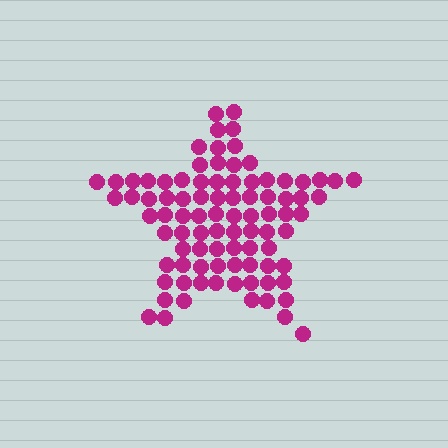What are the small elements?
The small elements are circles.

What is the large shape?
The large shape is a star.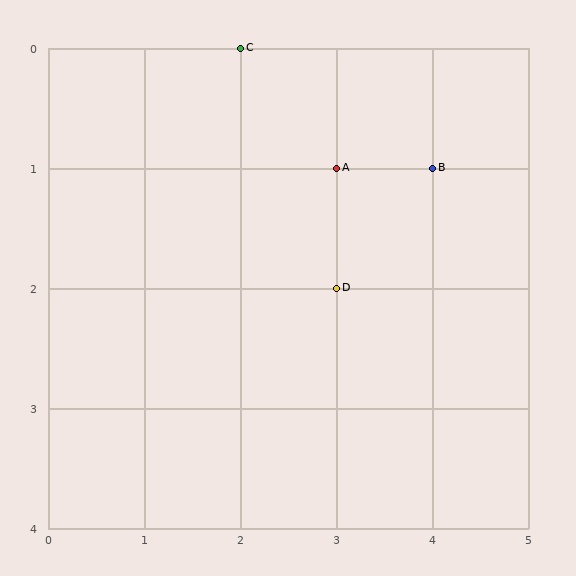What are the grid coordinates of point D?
Point D is at grid coordinates (3, 2).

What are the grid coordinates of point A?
Point A is at grid coordinates (3, 1).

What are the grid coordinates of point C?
Point C is at grid coordinates (2, 0).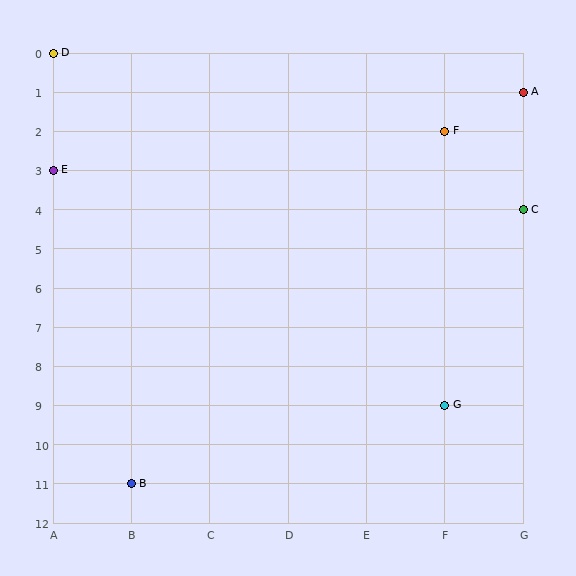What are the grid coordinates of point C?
Point C is at grid coordinates (G, 4).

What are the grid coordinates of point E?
Point E is at grid coordinates (A, 3).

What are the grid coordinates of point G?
Point G is at grid coordinates (F, 9).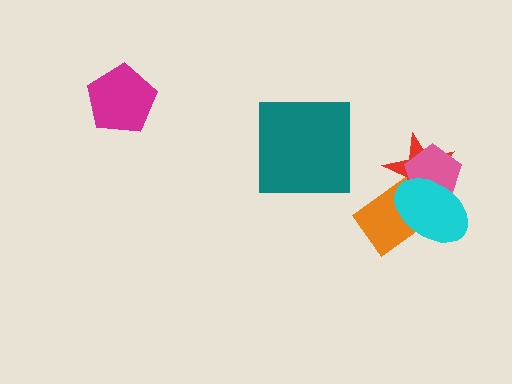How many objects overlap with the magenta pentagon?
0 objects overlap with the magenta pentagon.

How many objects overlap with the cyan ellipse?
3 objects overlap with the cyan ellipse.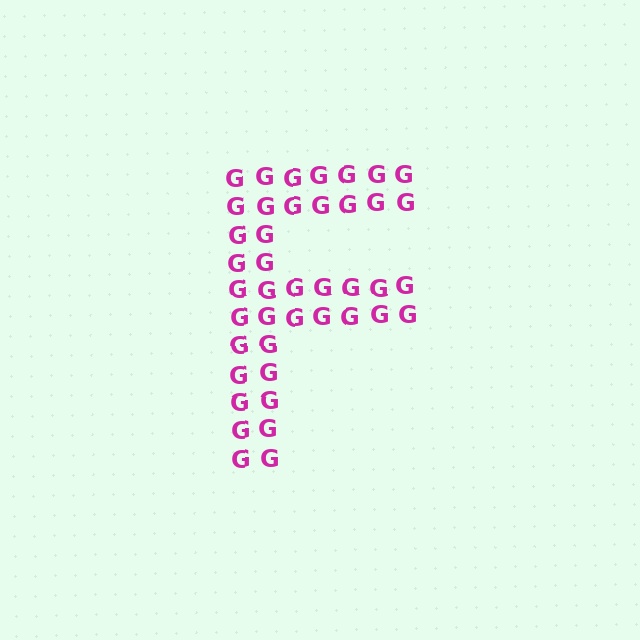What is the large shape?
The large shape is the letter F.